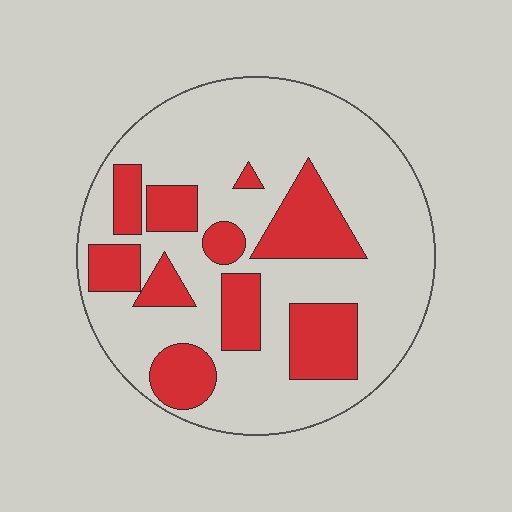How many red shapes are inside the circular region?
10.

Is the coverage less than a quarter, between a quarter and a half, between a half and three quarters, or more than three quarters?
Between a quarter and a half.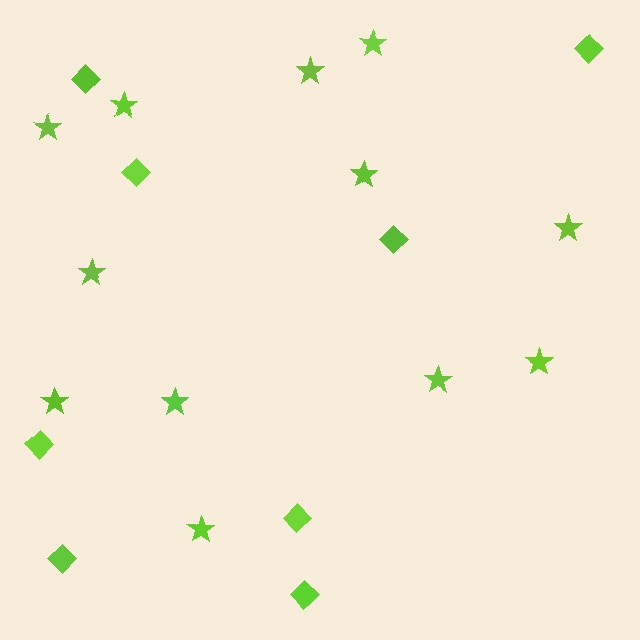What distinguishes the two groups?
There are 2 groups: one group of diamonds (8) and one group of stars (12).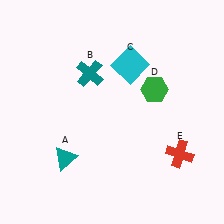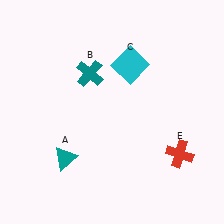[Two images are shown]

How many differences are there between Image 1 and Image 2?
There is 1 difference between the two images.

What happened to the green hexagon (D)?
The green hexagon (D) was removed in Image 2. It was in the top-right area of Image 1.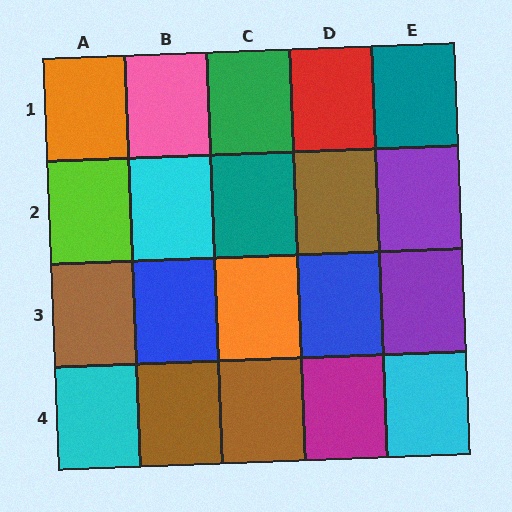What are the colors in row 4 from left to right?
Cyan, brown, brown, magenta, cyan.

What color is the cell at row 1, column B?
Pink.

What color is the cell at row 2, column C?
Teal.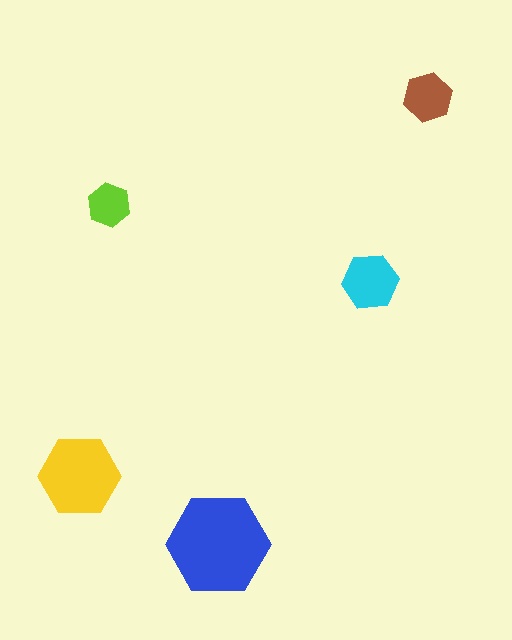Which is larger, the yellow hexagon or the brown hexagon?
The yellow one.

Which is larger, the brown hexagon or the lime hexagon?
The brown one.